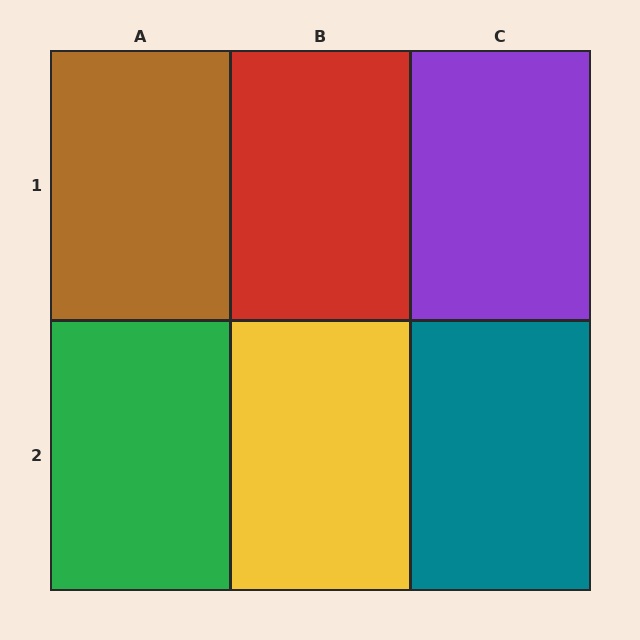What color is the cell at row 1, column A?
Brown.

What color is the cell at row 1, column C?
Purple.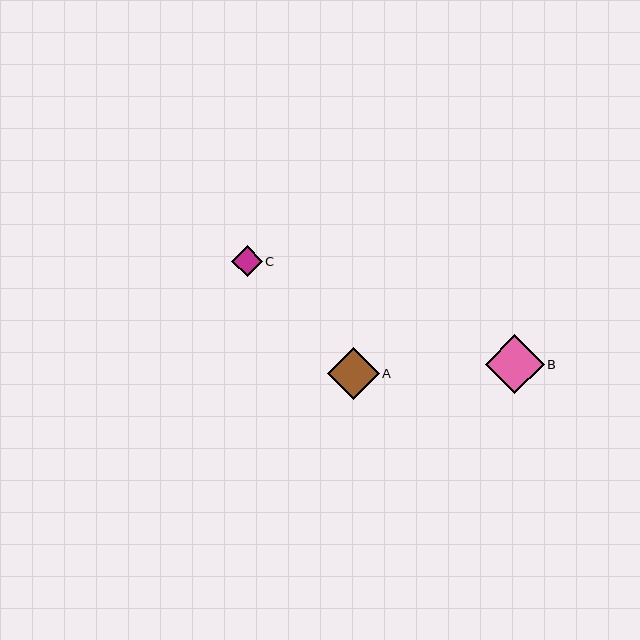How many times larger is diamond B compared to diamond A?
Diamond B is approximately 1.1 times the size of diamond A.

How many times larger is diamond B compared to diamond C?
Diamond B is approximately 1.9 times the size of diamond C.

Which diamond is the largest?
Diamond B is the largest with a size of approximately 59 pixels.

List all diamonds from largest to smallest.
From largest to smallest: B, A, C.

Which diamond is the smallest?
Diamond C is the smallest with a size of approximately 31 pixels.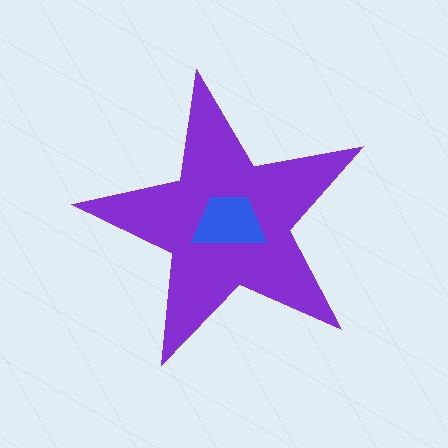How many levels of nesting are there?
2.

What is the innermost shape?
The blue trapezoid.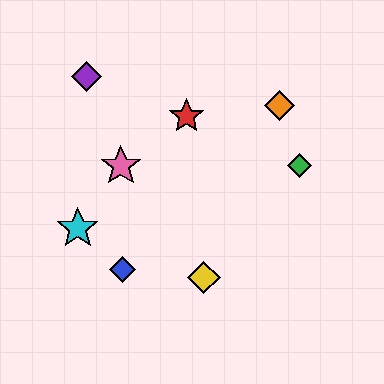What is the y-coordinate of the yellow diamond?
The yellow diamond is at y≈277.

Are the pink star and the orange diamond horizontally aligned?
No, the pink star is at y≈166 and the orange diamond is at y≈106.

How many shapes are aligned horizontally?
2 shapes (the green diamond, the pink star) are aligned horizontally.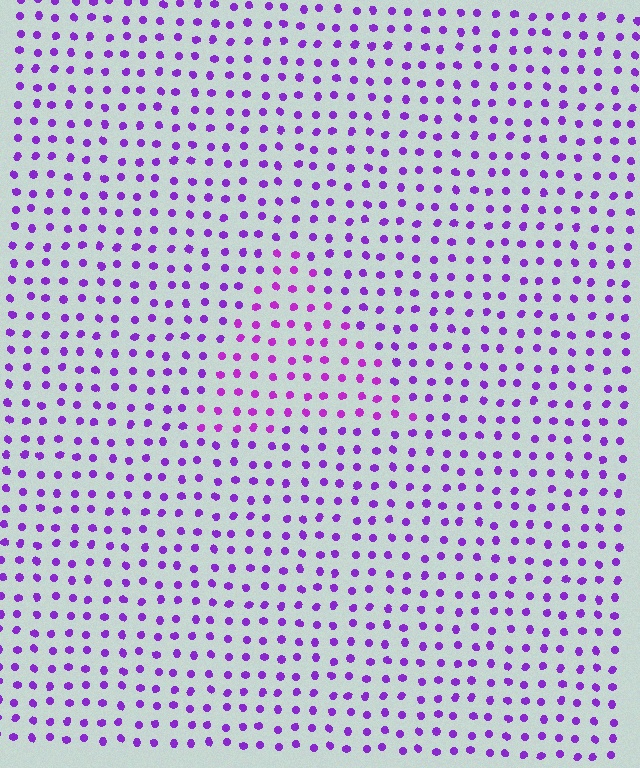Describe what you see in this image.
The image is filled with small purple elements in a uniform arrangement. A triangle-shaped region is visible where the elements are tinted to a slightly different hue, forming a subtle color boundary.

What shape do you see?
I see a triangle.